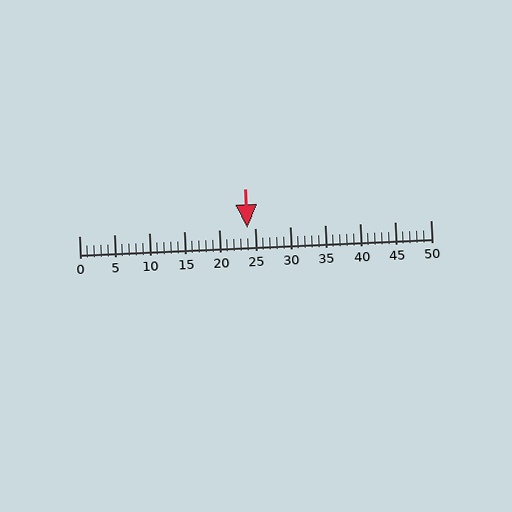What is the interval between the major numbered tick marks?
The major tick marks are spaced 5 units apart.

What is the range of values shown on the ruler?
The ruler shows values from 0 to 50.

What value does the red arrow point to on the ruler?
The red arrow points to approximately 24.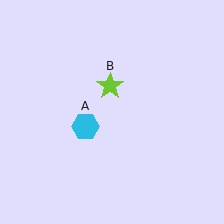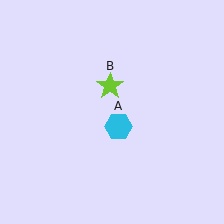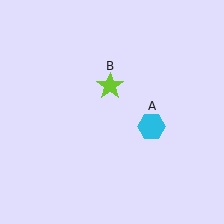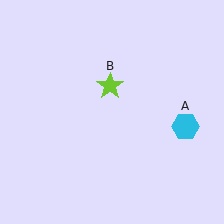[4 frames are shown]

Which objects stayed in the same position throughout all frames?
Lime star (object B) remained stationary.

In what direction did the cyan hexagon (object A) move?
The cyan hexagon (object A) moved right.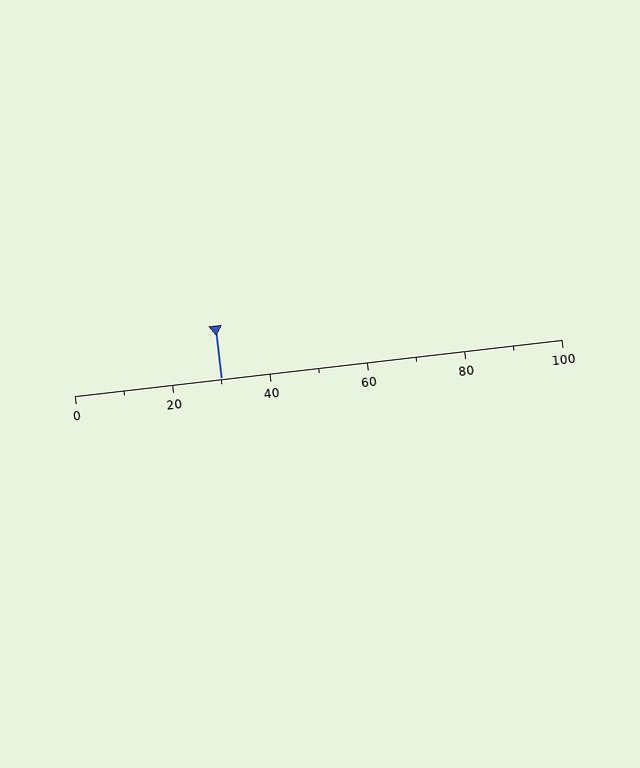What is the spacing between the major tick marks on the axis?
The major ticks are spaced 20 apart.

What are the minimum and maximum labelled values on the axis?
The axis runs from 0 to 100.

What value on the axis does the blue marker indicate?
The marker indicates approximately 30.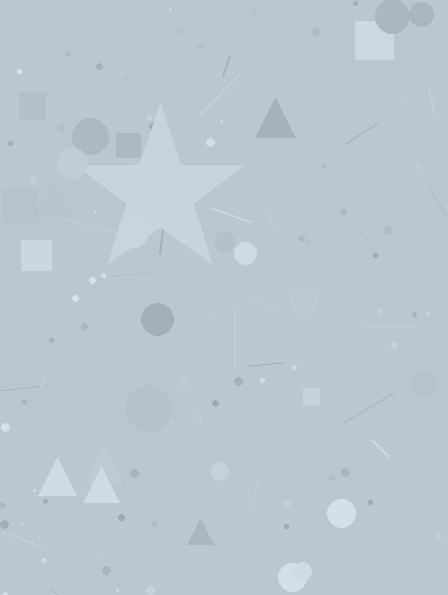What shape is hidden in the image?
A star is hidden in the image.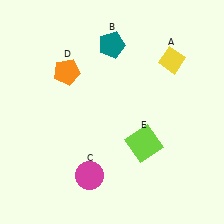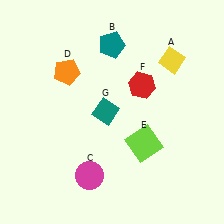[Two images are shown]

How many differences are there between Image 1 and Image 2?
There are 2 differences between the two images.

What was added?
A red hexagon (F), a teal diamond (G) were added in Image 2.